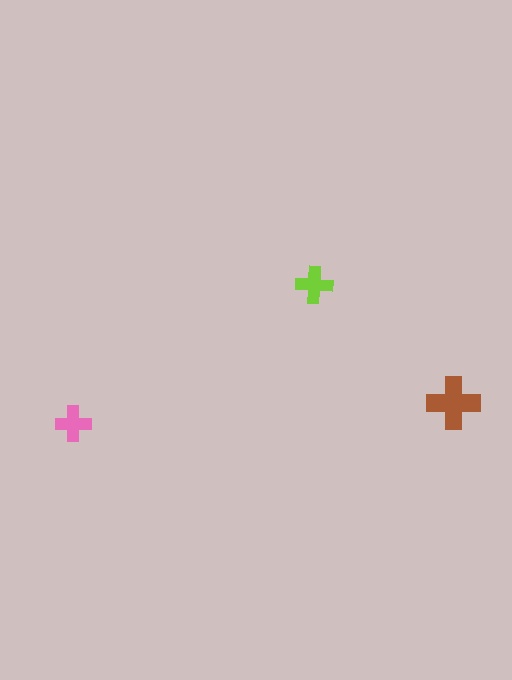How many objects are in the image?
There are 3 objects in the image.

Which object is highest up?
The lime cross is topmost.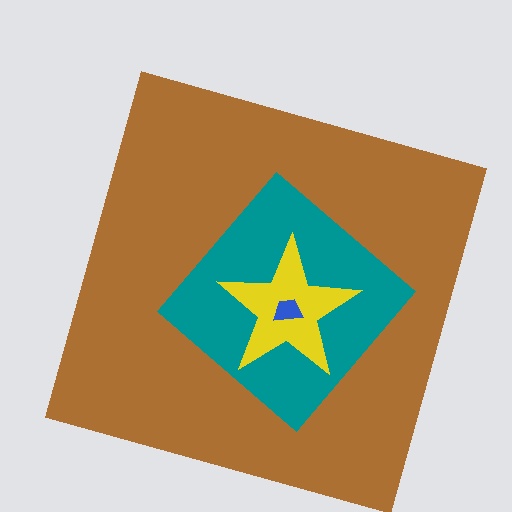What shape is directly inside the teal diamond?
The yellow star.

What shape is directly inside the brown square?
The teal diamond.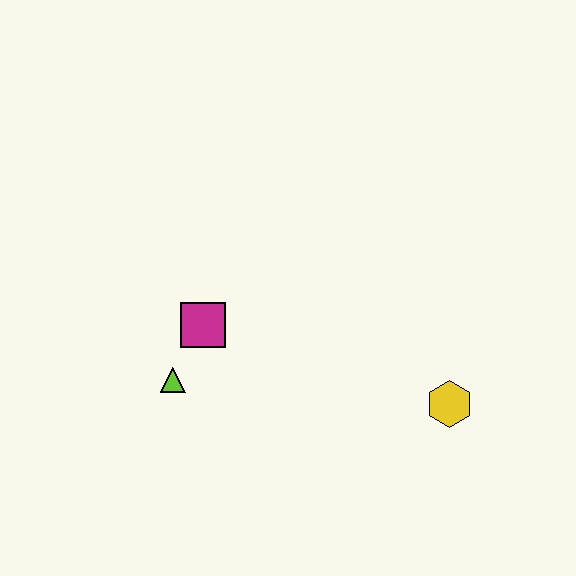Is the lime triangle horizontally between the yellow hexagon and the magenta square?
No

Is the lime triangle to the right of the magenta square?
No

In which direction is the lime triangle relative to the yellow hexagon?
The lime triangle is to the left of the yellow hexagon.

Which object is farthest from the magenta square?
The yellow hexagon is farthest from the magenta square.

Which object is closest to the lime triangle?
The magenta square is closest to the lime triangle.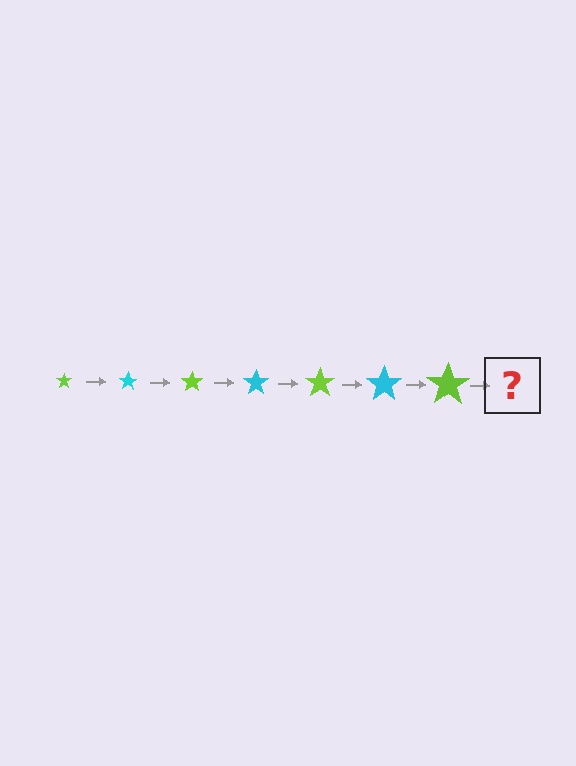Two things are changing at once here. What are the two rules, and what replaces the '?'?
The two rules are that the star grows larger each step and the color cycles through lime and cyan. The '?' should be a cyan star, larger than the previous one.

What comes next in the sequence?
The next element should be a cyan star, larger than the previous one.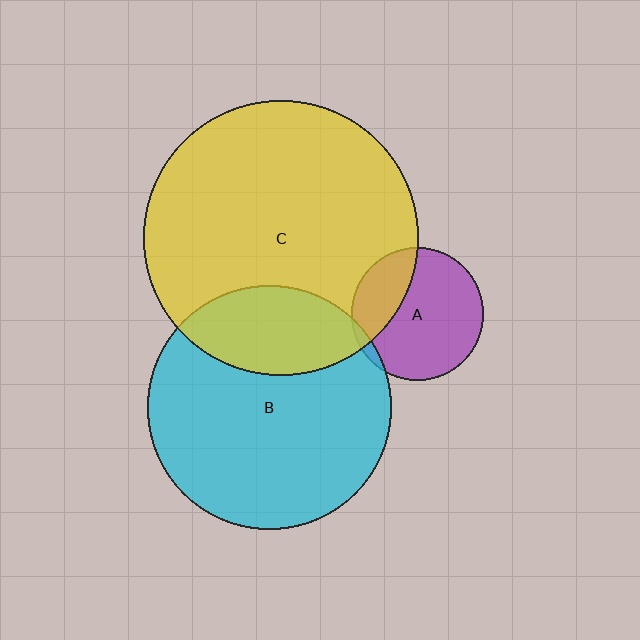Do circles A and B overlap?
Yes.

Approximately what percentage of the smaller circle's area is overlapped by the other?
Approximately 5%.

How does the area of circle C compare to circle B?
Approximately 1.3 times.